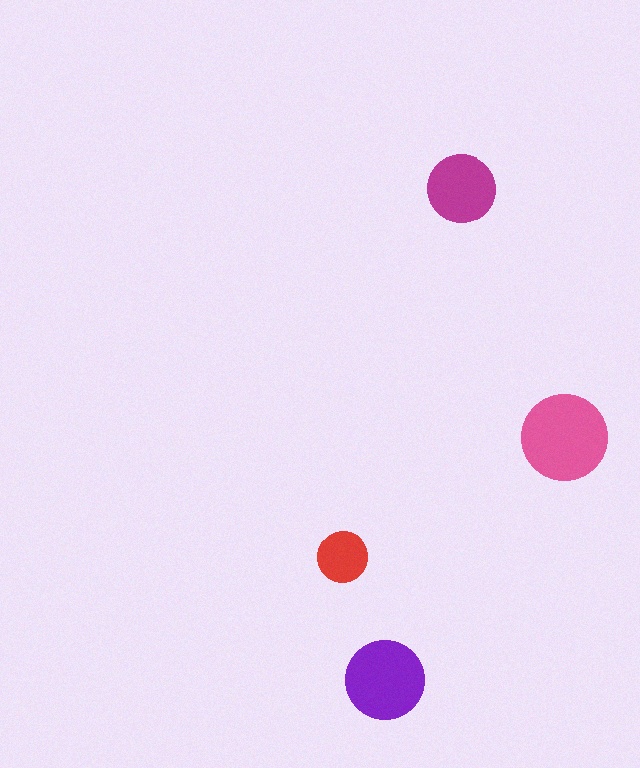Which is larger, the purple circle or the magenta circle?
The purple one.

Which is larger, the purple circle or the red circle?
The purple one.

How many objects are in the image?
There are 4 objects in the image.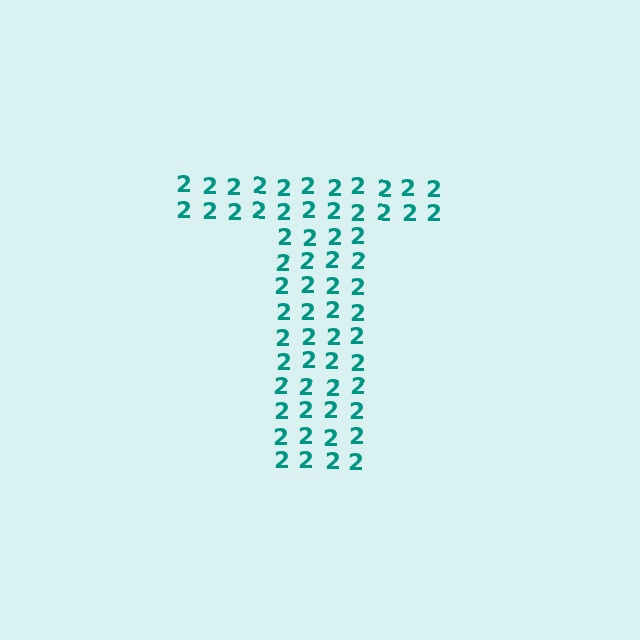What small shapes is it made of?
It is made of small digit 2's.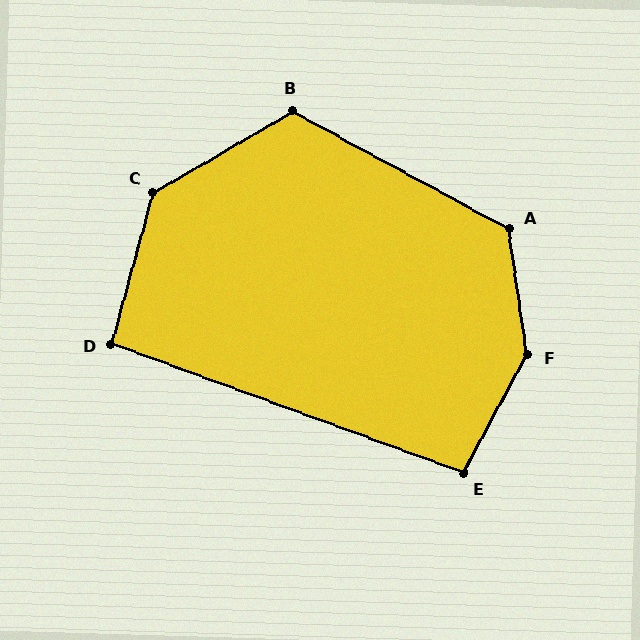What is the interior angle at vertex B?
Approximately 121 degrees (obtuse).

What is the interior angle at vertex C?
Approximately 135 degrees (obtuse).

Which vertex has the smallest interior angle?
D, at approximately 95 degrees.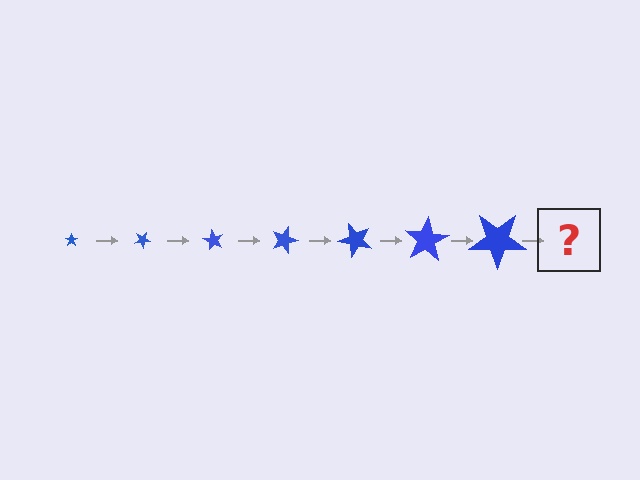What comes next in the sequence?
The next element should be a star, larger than the previous one and rotated 210 degrees from the start.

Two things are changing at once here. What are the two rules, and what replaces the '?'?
The two rules are that the star grows larger each step and it rotates 30 degrees each step. The '?' should be a star, larger than the previous one and rotated 210 degrees from the start.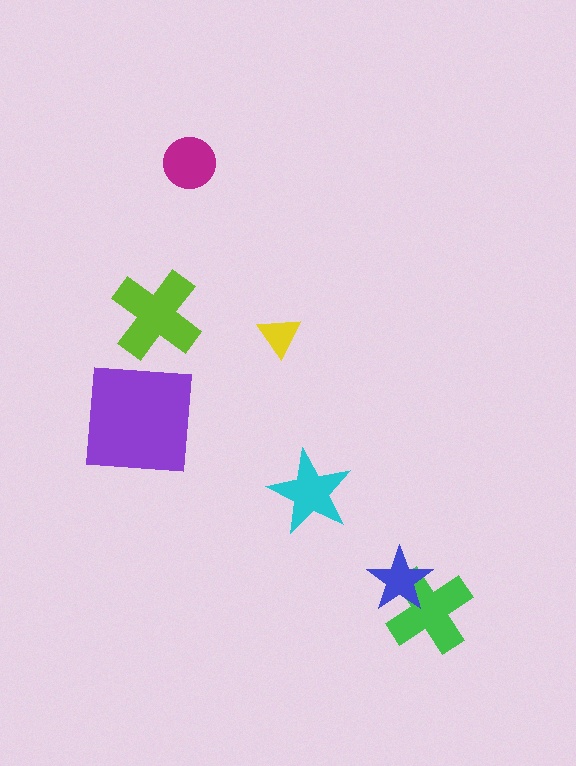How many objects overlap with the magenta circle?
0 objects overlap with the magenta circle.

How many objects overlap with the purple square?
0 objects overlap with the purple square.